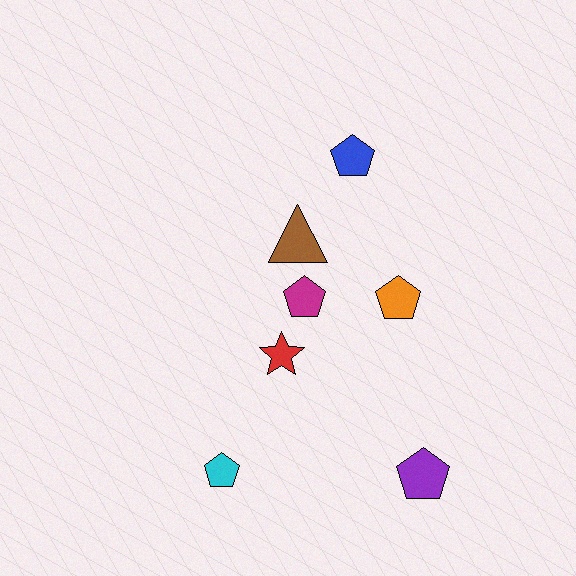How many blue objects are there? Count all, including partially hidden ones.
There is 1 blue object.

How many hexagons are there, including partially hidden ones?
There are no hexagons.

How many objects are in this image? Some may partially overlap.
There are 7 objects.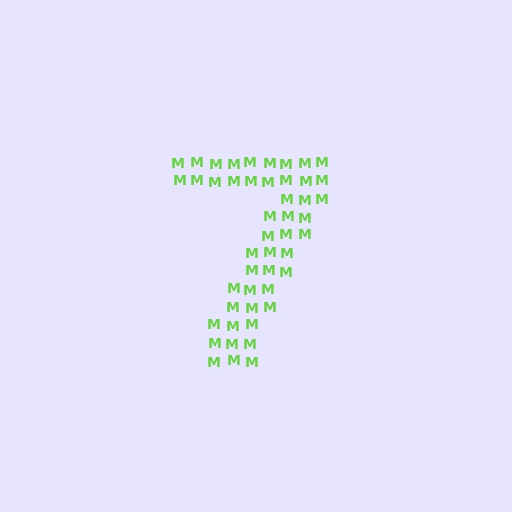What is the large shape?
The large shape is the digit 7.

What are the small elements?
The small elements are letter M's.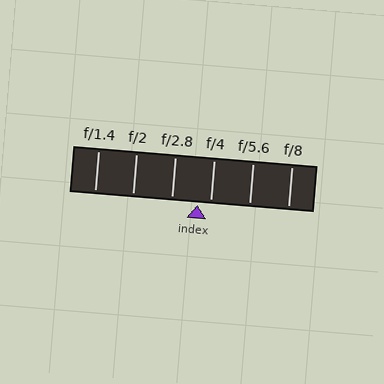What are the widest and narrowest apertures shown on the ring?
The widest aperture shown is f/1.4 and the narrowest is f/8.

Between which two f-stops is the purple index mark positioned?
The index mark is between f/2.8 and f/4.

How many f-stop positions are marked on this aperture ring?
There are 6 f-stop positions marked.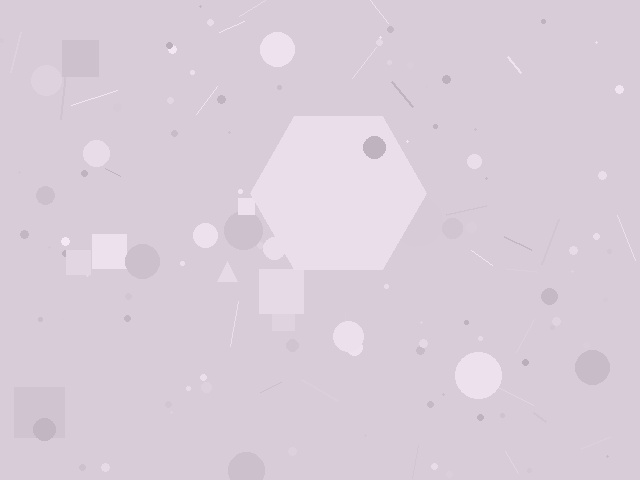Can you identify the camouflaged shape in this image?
The camouflaged shape is a hexagon.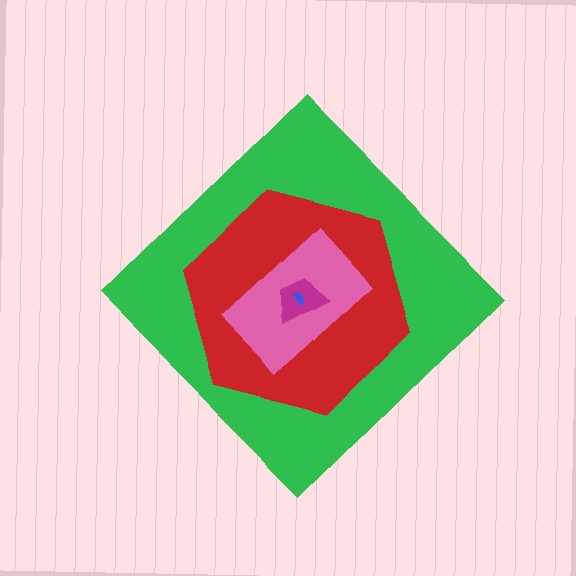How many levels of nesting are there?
5.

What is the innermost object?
The blue semicircle.